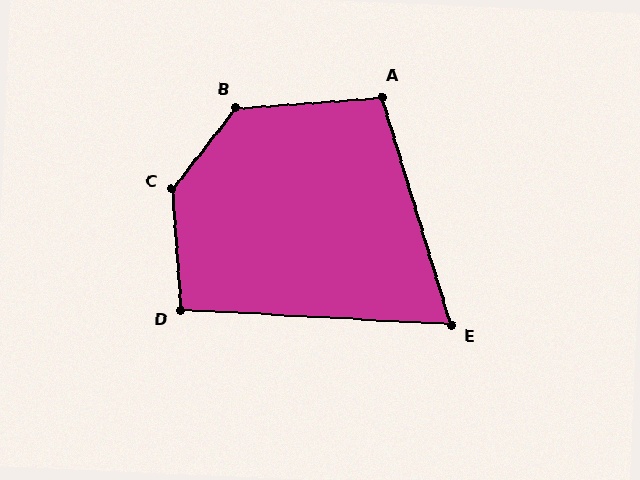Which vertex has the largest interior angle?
C, at approximately 138 degrees.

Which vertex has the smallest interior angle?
E, at approximately 70 degrees.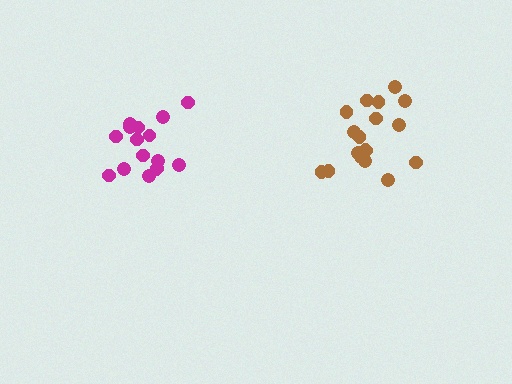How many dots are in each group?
Group 1: 16 dots, Group 2: 18 dots (34 total).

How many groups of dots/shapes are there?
There are 2 groups.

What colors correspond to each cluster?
The clusters are colored: magenta, brown.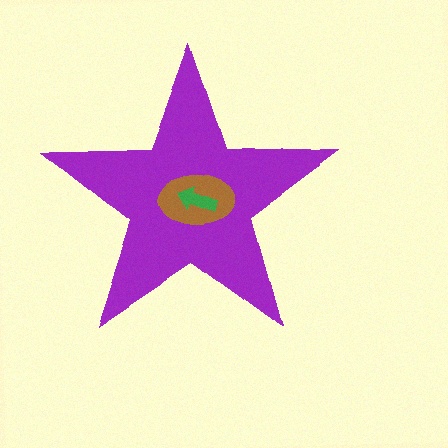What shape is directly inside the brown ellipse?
The green arrow.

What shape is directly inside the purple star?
The brown ellipse.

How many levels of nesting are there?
3.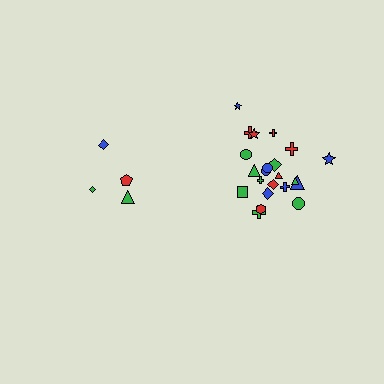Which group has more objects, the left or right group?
The right group.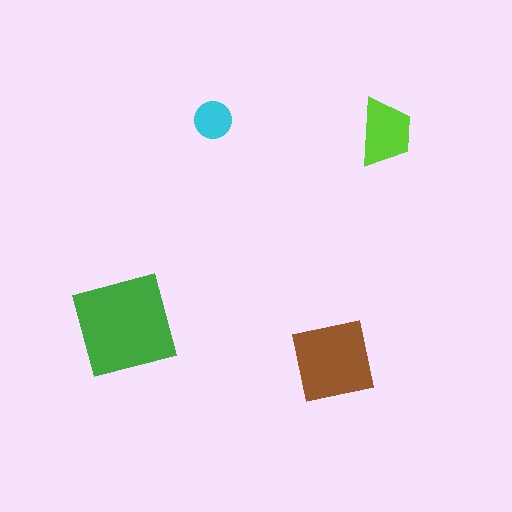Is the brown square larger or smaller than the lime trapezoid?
Larger.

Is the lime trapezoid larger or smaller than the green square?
Smaller.